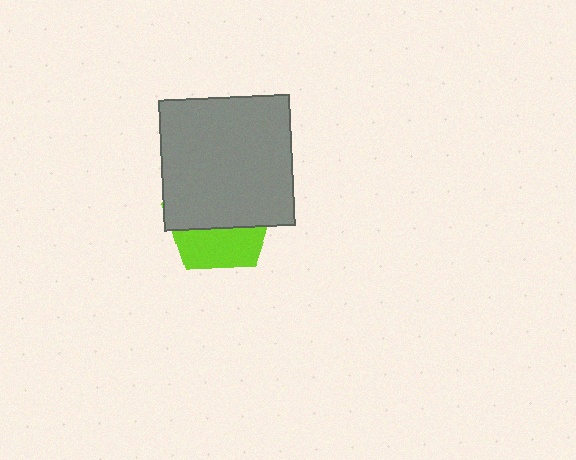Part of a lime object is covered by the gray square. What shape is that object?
It is a pentagon.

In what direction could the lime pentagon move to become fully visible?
The lime pentagon could move down. That would shift it out from behind the gray square entirely.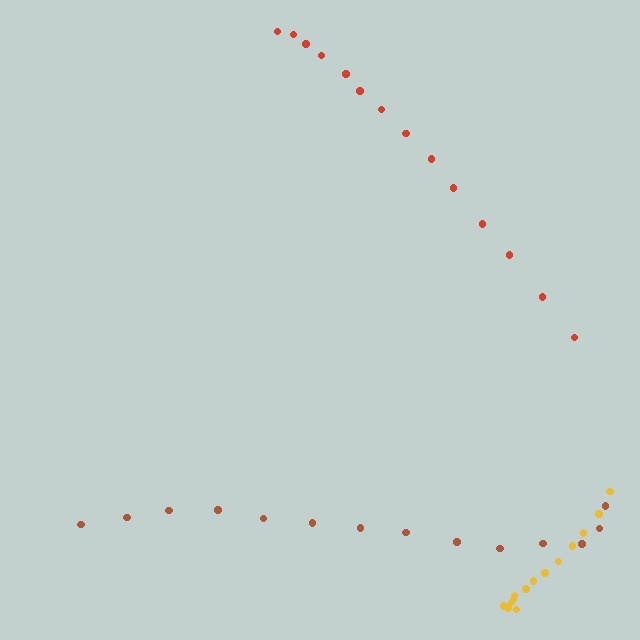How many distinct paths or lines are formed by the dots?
There are 3 distinct paths.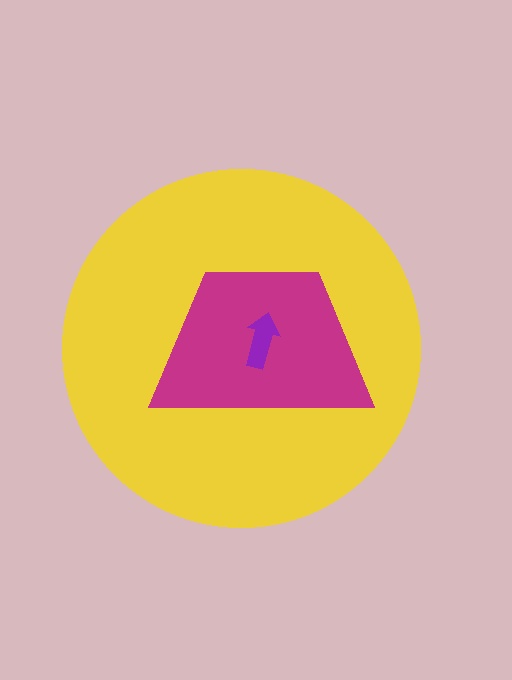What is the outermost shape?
The yellow circle.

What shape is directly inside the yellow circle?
The magenta trapezoid.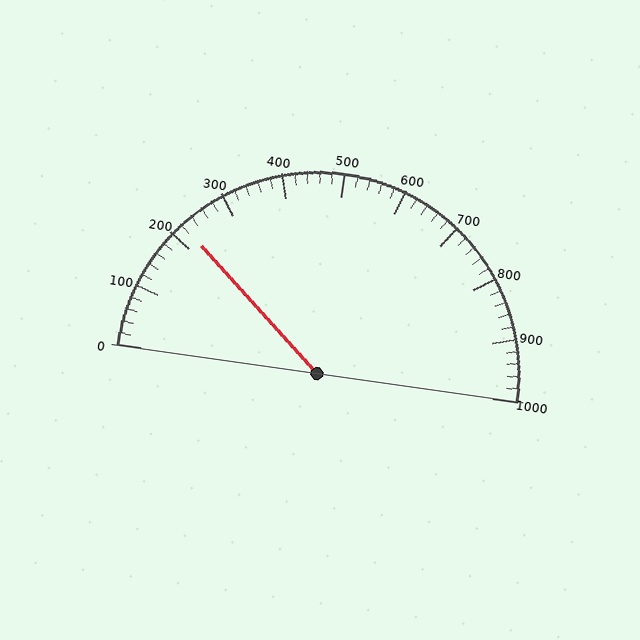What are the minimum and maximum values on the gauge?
The gauge ranges from 0 to 1000.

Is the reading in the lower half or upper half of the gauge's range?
The reading is in the lower half of the range (0 to 1000).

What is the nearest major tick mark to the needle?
The nearest major tick mark is 200.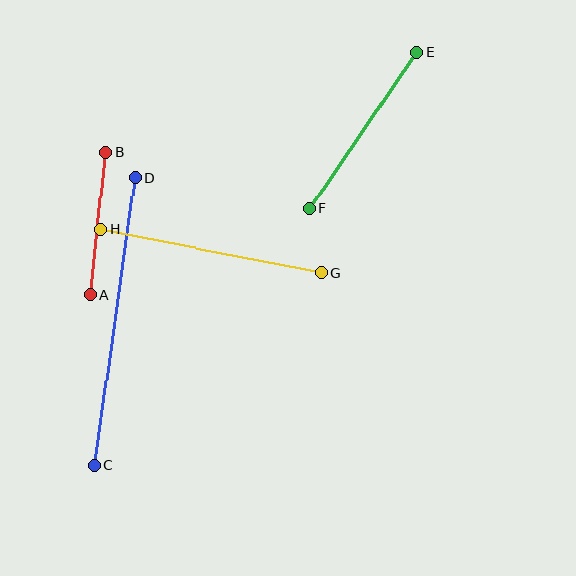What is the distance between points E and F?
The distance is approximately 190 pixels.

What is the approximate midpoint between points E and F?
The midpoint is at approximately (363, 130) pixels.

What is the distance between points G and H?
The distance is approximately 225 pixels.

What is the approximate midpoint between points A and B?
The midpoint is at approximately (98, 224) pixels.